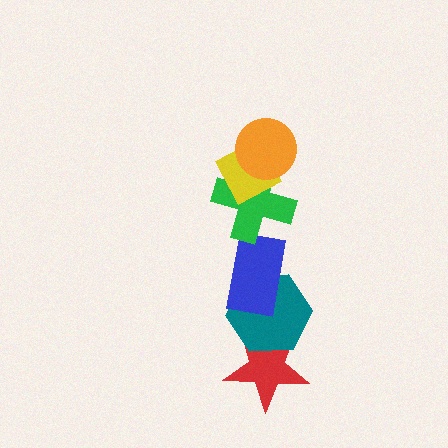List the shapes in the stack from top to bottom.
From top to bottom: the orange circle, the yellow diamond, the green cross, the blue rectangle, the teal hexagon, the red star.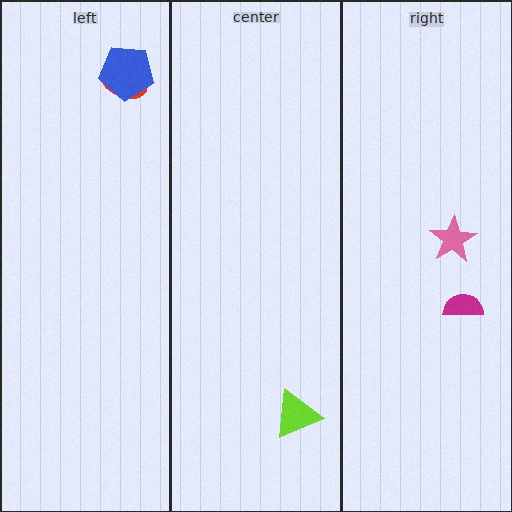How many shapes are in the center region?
1.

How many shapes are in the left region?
2.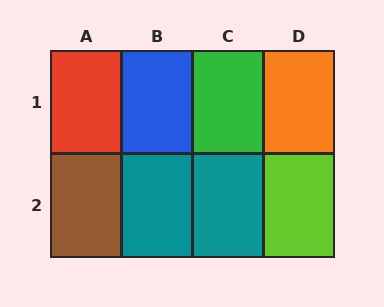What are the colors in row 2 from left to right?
Brown, teal, teal, lime.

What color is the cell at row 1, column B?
Blue.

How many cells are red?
1 cell is red.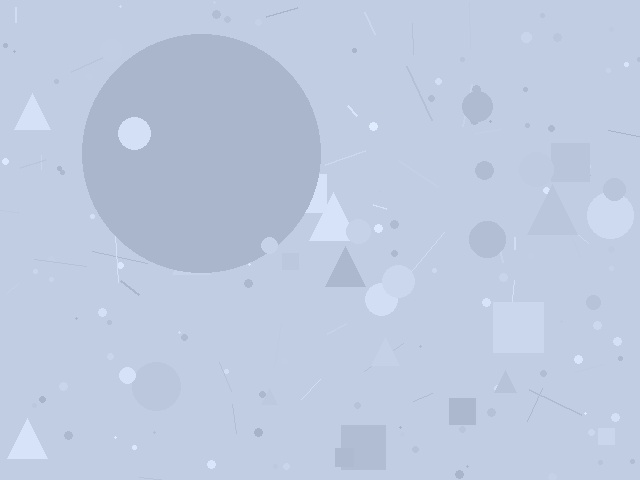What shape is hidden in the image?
A circle is hidden in the image.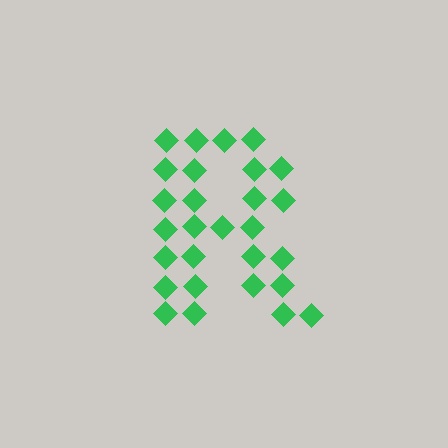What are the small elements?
The small elements are diamonds.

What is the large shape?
The large shape is the letter R.